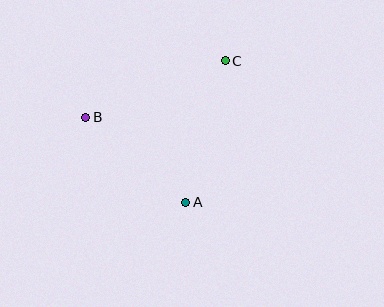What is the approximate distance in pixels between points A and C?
The distance between A and C is approximately 147 pixels.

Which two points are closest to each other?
Points A and B are closest to each other.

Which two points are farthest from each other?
Points B and C are farthest from each other.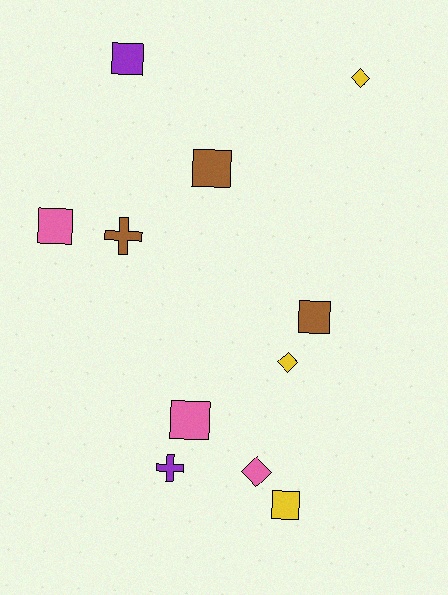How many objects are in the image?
There are 11 objects.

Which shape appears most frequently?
Square, with 6 objects.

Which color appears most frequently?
Yellow, with 3 objects.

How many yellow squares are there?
There is 1 yellow square.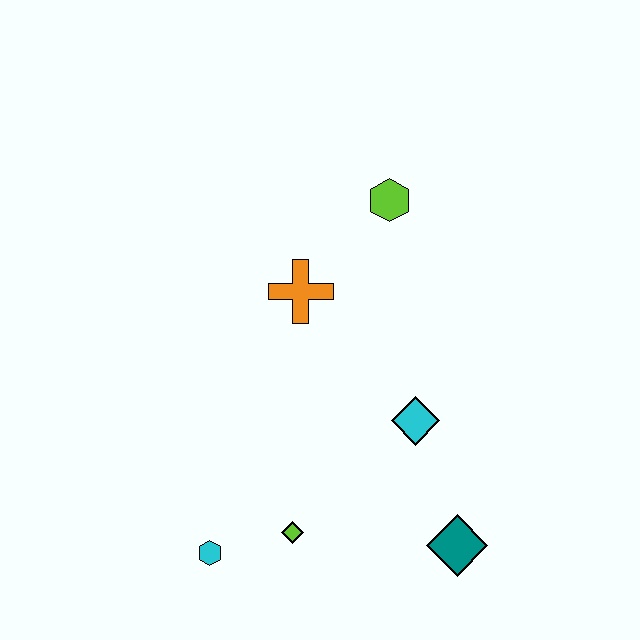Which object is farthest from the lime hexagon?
The cyan hexagon is farthest from the lime hexagon.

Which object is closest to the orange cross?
The lime hexagon is closest to the orange cross.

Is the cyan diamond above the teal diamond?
Yes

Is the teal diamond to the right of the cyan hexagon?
Yes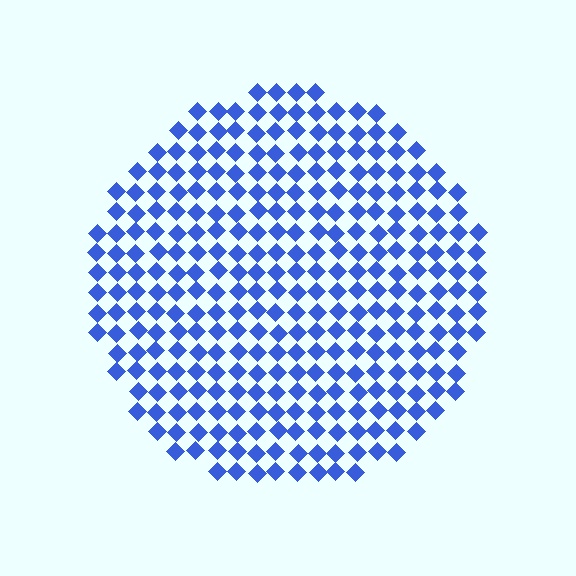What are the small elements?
The small elements are diamonds.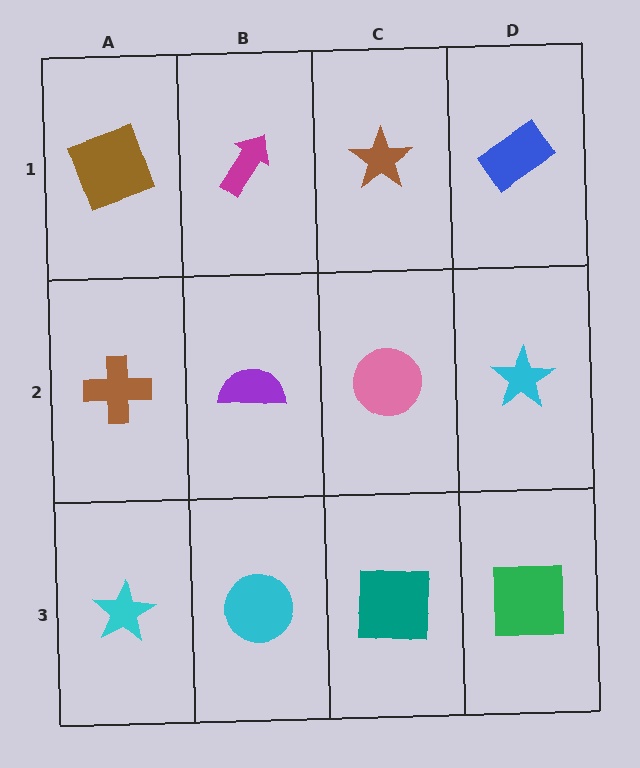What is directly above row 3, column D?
A cyan star.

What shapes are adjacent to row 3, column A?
A brown cross (row 2, column A), a cyan circle (row 3, column B).